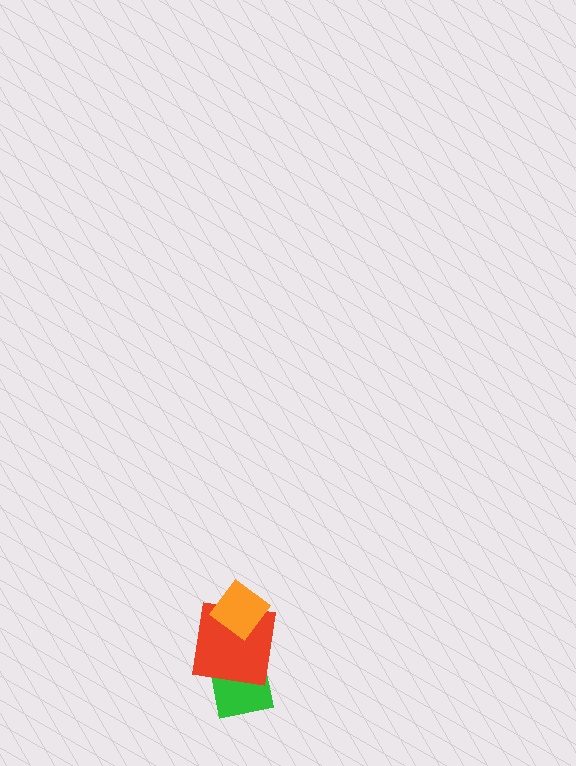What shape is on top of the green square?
The red square is on top of the green square.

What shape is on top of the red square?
The orange diamond is on top of the red square.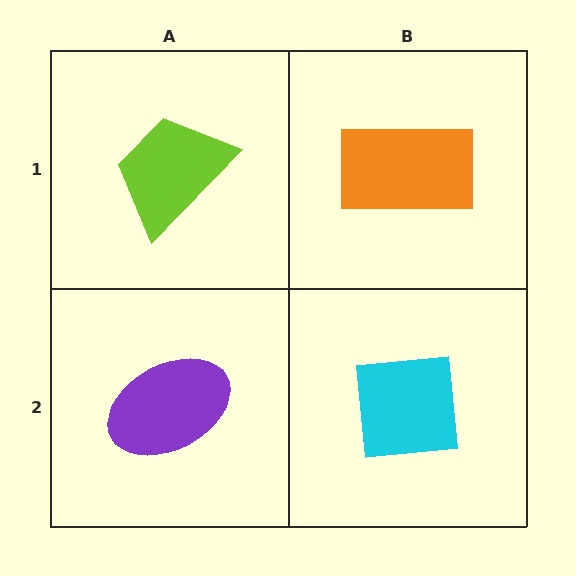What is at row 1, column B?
An orange rectangle.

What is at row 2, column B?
A cyan square.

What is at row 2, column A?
A purple ellipse.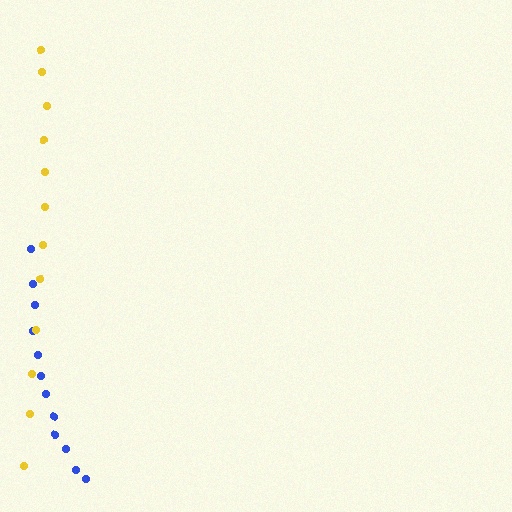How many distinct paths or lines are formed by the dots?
There are 2 distinct paths.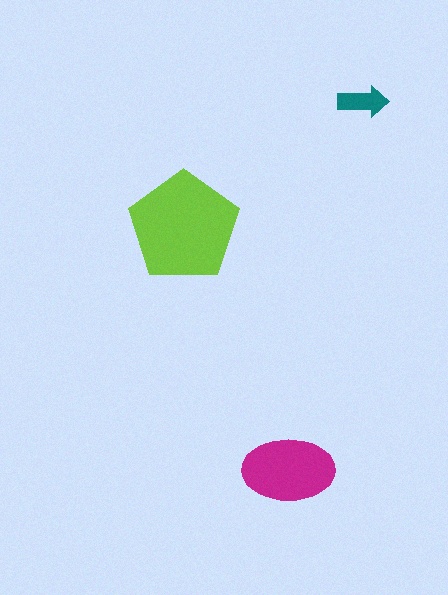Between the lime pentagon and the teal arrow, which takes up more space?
The lime pentagon.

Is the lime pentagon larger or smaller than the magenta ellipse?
Larger.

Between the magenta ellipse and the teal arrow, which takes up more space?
The magenta ellipse.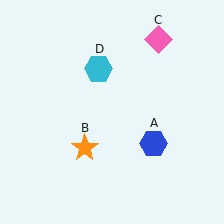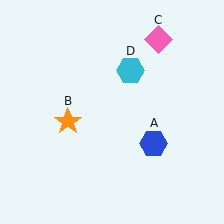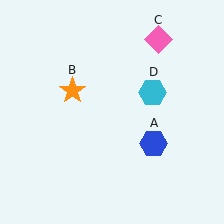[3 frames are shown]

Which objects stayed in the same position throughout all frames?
Blue hexagon (object A) and pink diamond (object C) remained stationary.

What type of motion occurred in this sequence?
The orange star (object B), cyan hexagon (object D) rotated clockwise around the center of the scene.